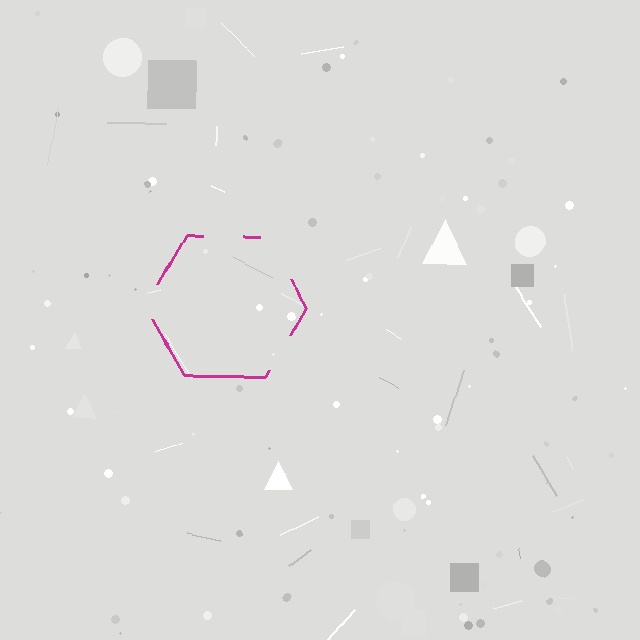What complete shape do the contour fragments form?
The contour fragments form a hexagon.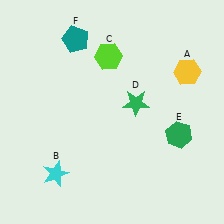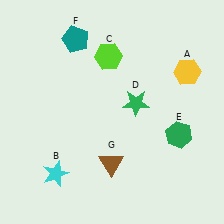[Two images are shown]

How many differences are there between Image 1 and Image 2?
There is 1 difference between the two images.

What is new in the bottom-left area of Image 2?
A brown triangle (G) was added in the bottom-left area of Image 2.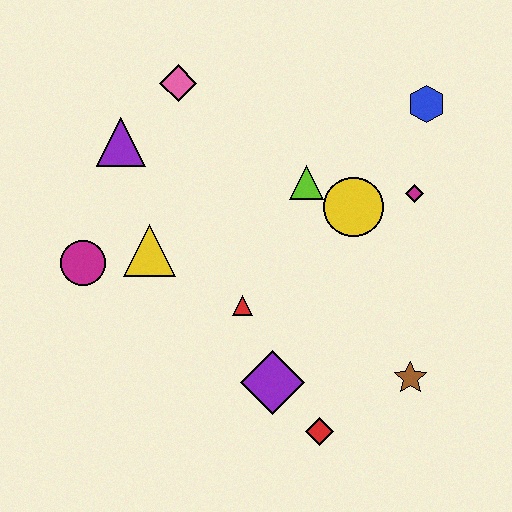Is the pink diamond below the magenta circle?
No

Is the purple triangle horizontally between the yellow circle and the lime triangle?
No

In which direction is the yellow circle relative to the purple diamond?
The yellow circle is above the purple diamond.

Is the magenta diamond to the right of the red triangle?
Yes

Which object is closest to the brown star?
The red diamond is closest to the brown star.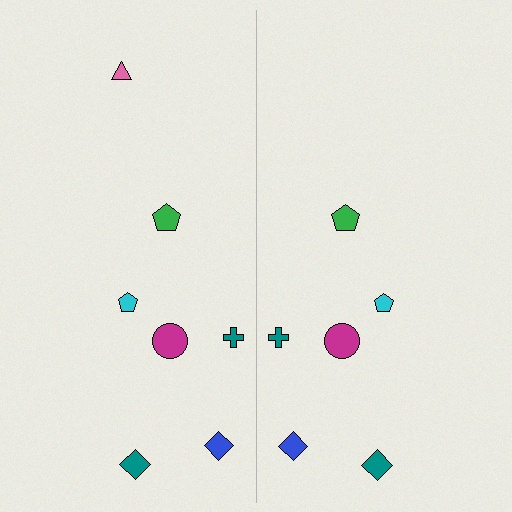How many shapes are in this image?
There are 13 shapes in this image.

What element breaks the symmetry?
A pink triangle is missing from the right side.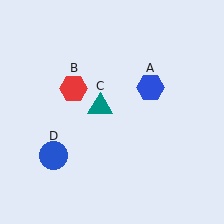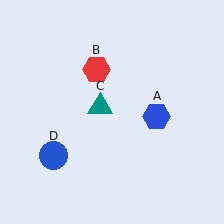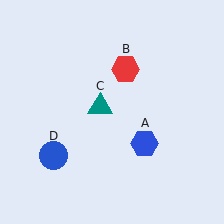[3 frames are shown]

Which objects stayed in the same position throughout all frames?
Teal triangle (object C) and blue circle (object D) remained stationary.